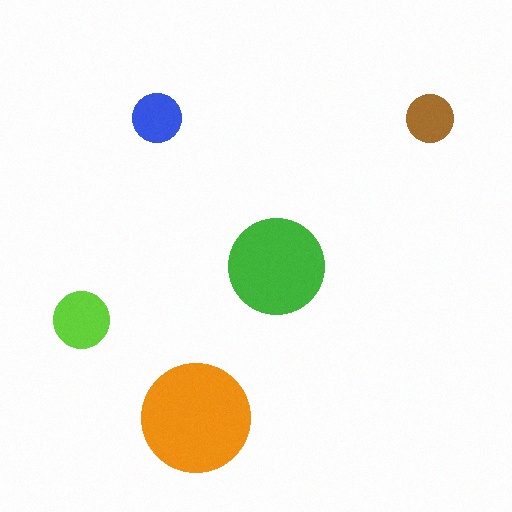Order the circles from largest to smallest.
the orange one, the green one, the lime one, the blue one, the brown one.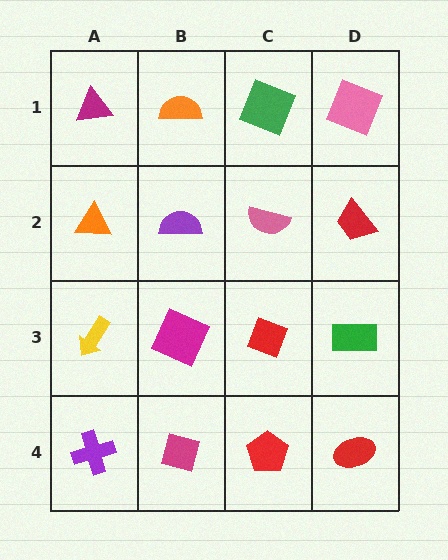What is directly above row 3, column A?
An orange triangle.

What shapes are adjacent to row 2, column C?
A green square (row 1, column C), a red diamond (row 3, column C), a purple semicircle (row 2, column B), a red trapezoid (row 2, column D).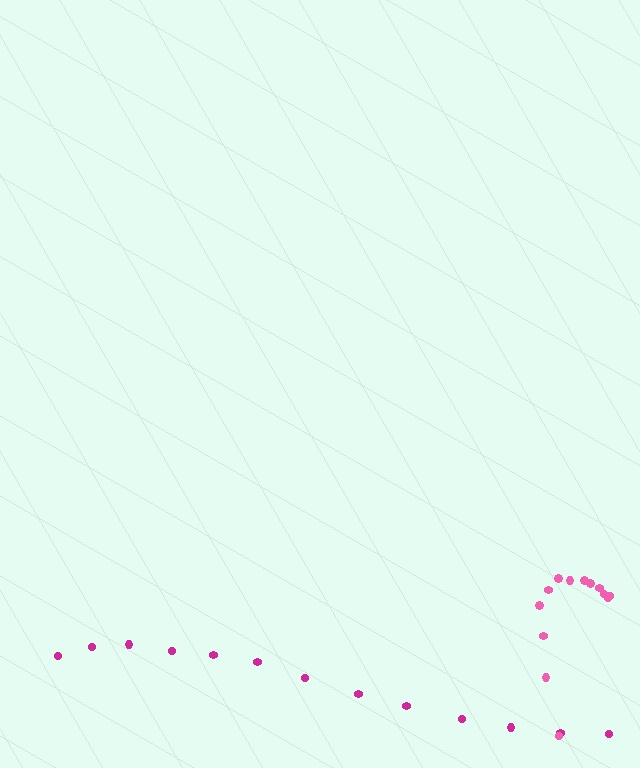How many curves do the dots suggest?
There are 2 distinct paths.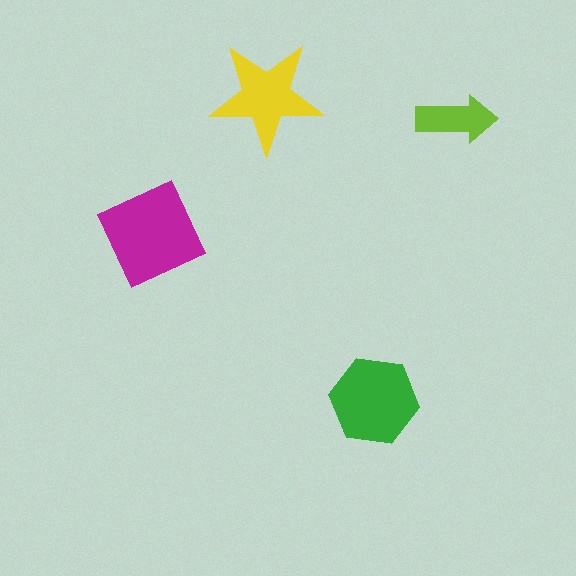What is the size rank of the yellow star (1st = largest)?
3rd.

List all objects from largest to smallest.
The magenta diamond, the green hexagon, the yellow star, the lime arrow.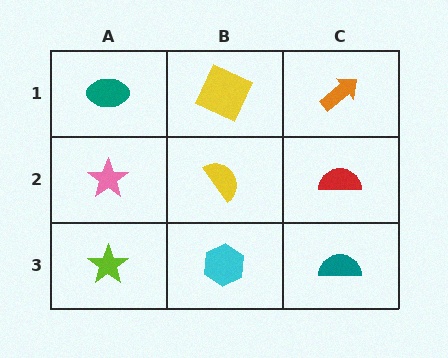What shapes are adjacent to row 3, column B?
A yellow semicircle (row 2, column B), a lime star (row 3, column A), a teal semicircle (row 3, column C).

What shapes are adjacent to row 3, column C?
A red semicircle (row 2, column C), a cyan hexagon (row 3, column B).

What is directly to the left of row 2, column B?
A pink star.